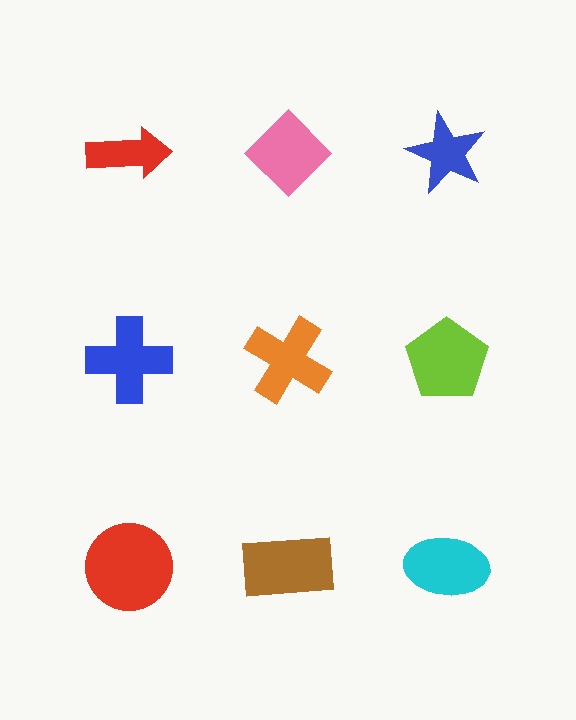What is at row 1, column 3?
A blue star.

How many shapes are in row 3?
3 shapes.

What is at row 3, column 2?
A brown rectangle.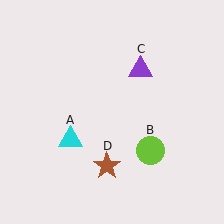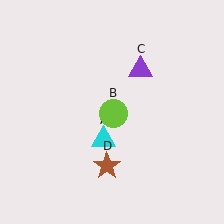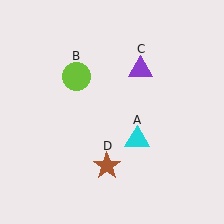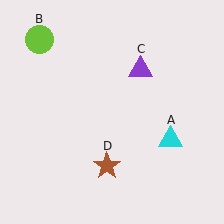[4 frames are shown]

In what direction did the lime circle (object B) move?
The lime circle (object B) moved up and to the left.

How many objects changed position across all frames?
2 objects changed position: cyan triangle (object A), lime circle (object B).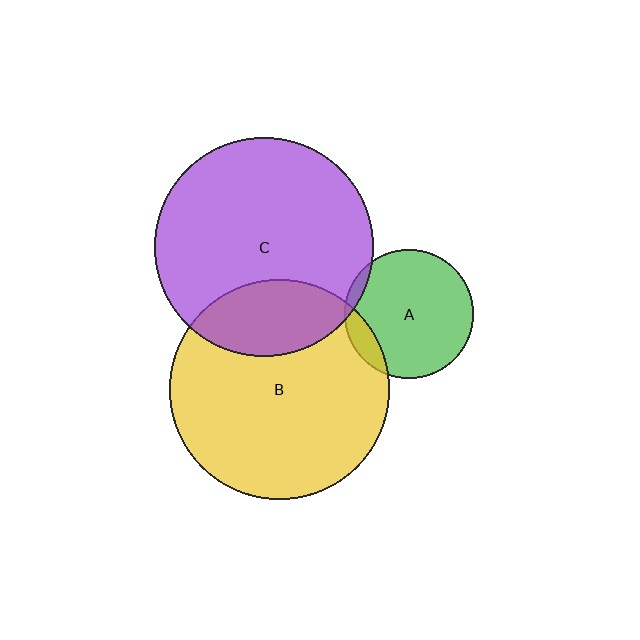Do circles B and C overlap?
Yes.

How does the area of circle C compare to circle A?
Approximately 2.9 times.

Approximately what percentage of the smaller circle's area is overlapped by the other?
Approximately 25%.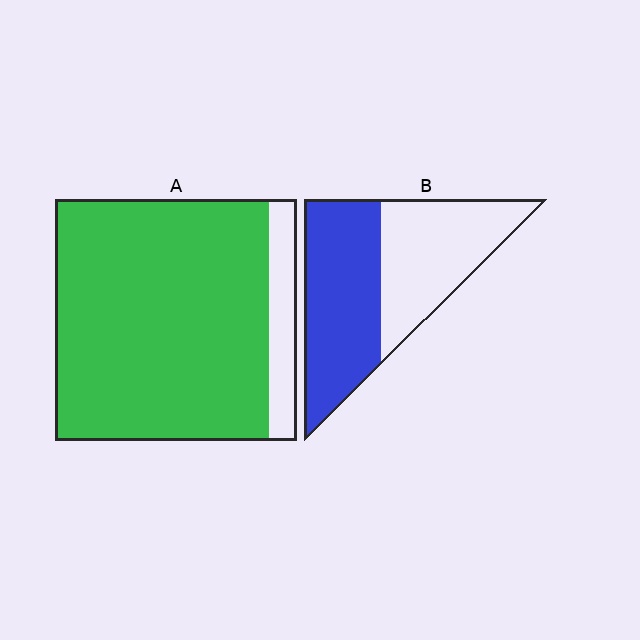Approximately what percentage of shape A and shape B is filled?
A is approximately 90% and B is approximately 55%.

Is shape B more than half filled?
Roughly half.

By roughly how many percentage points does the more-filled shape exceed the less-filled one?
By roughly 35 percentage points (A over B).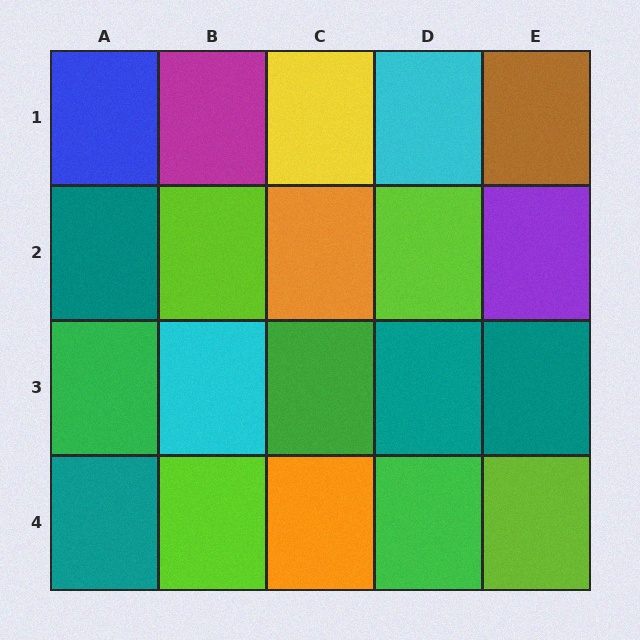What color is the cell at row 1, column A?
Blue.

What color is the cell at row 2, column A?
Teal.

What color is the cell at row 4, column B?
Lime.